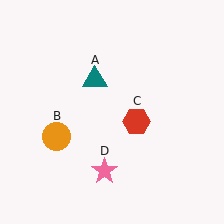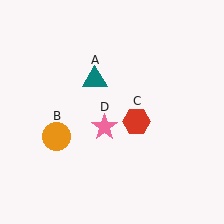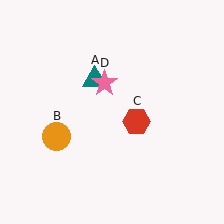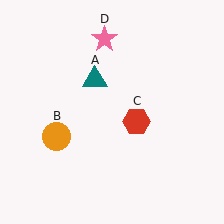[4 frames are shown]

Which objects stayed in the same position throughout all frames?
Teal triangle (object A) and orange circle (object B) and red hexagon (object C) remained stationary.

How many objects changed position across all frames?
1 object changed position: pink star (object D).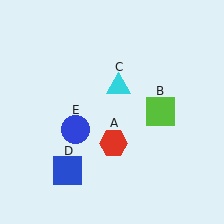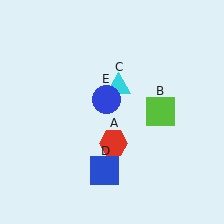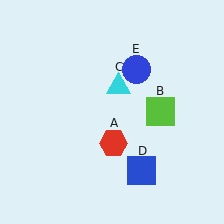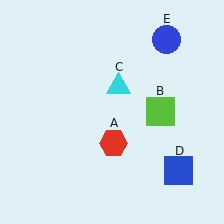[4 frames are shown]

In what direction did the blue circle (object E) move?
The blue circle (object E) moved up and to the right.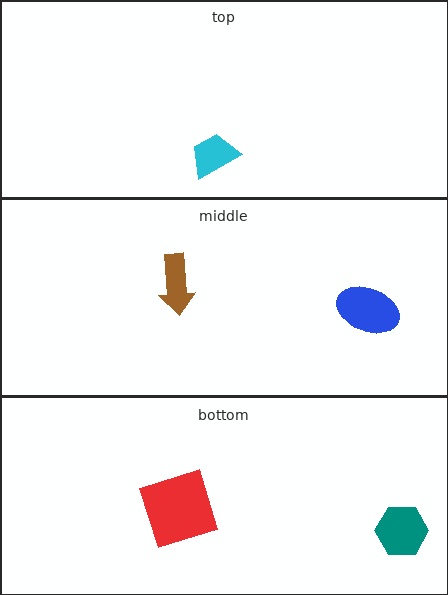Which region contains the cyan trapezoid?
The top region.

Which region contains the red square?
The bottom region.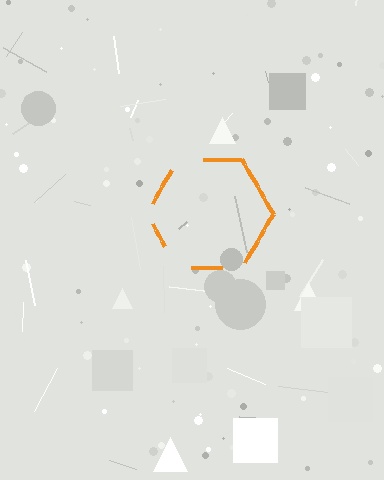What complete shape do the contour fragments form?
The contour fragments form a hexagon.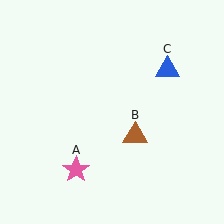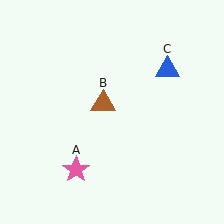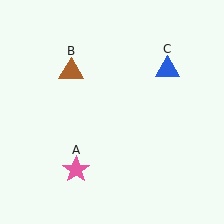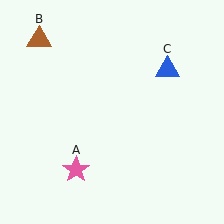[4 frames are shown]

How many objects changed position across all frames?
1 object changed position: brown triangle (object B).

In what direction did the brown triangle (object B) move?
The brown triangle (object B) moved up and to the left.